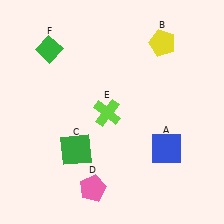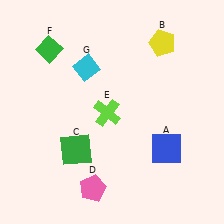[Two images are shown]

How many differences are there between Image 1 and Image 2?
There is 1 difference between the two images.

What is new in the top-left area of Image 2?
A cyan diamond (G) was added in the top-left area of Image 2.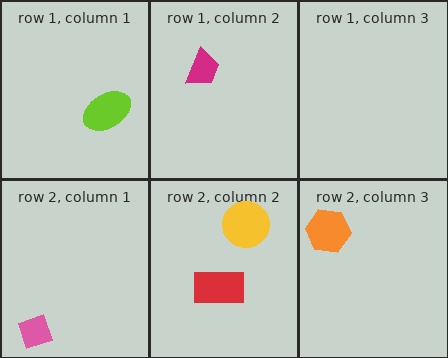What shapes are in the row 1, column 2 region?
The magenta trapezoid.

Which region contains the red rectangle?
The row 2, column 2 region.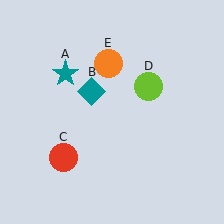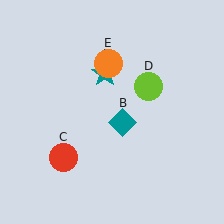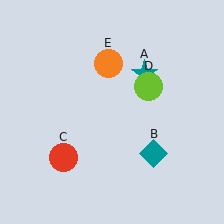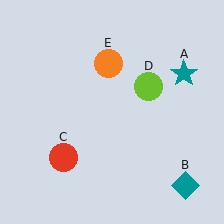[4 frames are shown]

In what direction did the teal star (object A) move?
The teal star (object A) moved right.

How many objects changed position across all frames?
2 objects changed position: teal star (object A), teal diamond (object B).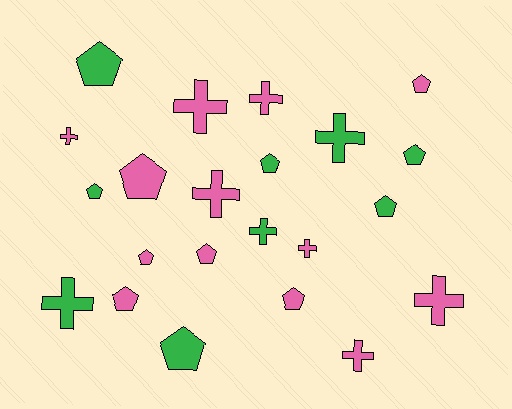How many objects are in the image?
There are 22 objects.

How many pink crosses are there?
There are 7 pink crosses.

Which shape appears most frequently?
Pentagon, with 12 objects.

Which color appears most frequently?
Pink, with 13 objects.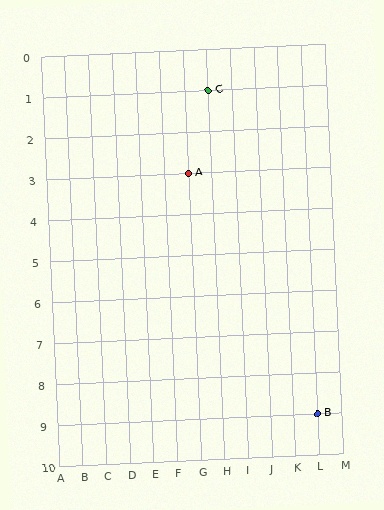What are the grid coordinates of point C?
Point C is at grid coordinates (H, 1).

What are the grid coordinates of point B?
Point B is at grid coordinates (L, 9).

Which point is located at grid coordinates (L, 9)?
Point B is at (L, 9).